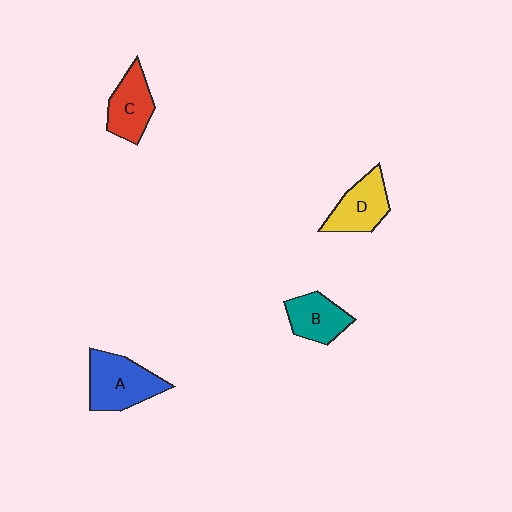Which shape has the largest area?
Shape A (blue).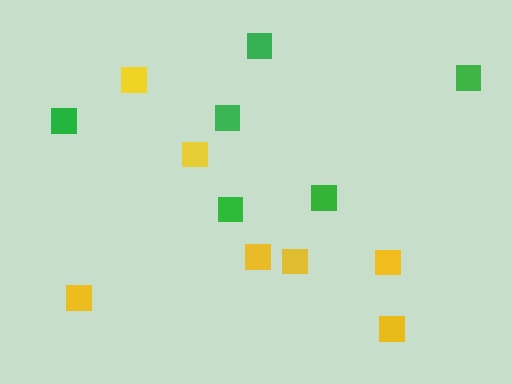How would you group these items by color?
There are 2 groups: one group of yellow squares (7) and one group of green squares (6).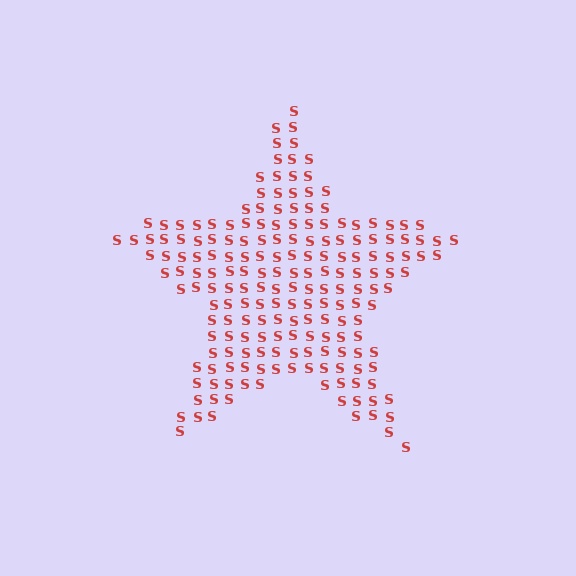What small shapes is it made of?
It is made of small letter S's.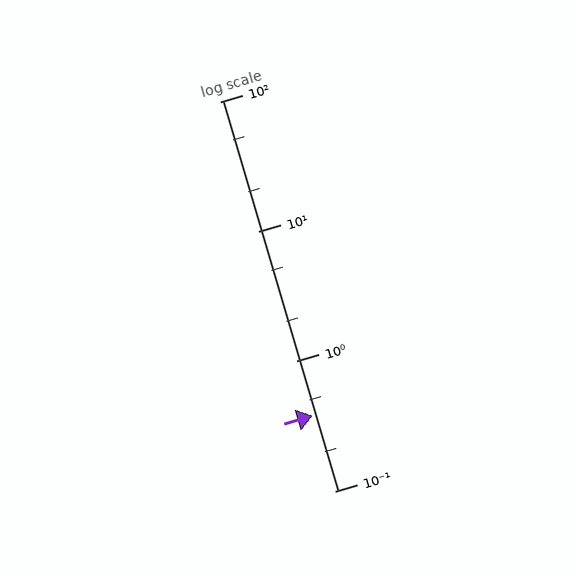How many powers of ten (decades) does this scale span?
The scale spans 3 decades, from 0.1 to 100.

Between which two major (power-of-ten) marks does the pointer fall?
The pointer is between 0.1 and 1.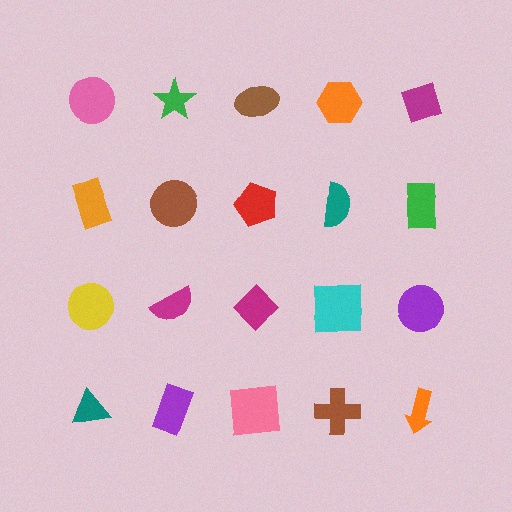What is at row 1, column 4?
An orange hexagon.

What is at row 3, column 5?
A purple circle.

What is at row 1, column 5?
A magenta diamond.